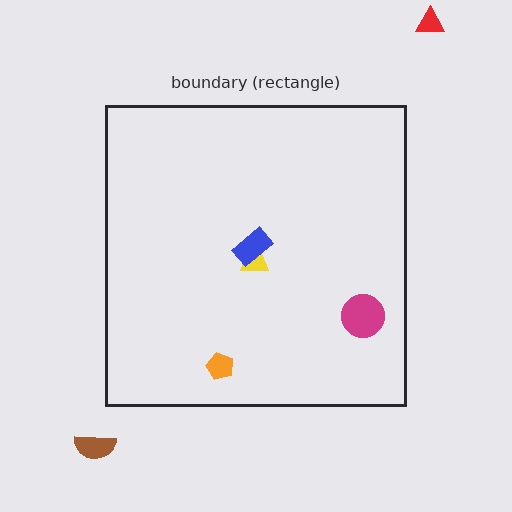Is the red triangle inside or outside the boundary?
Outside.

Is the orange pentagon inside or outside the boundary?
Inside.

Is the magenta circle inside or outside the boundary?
Inside.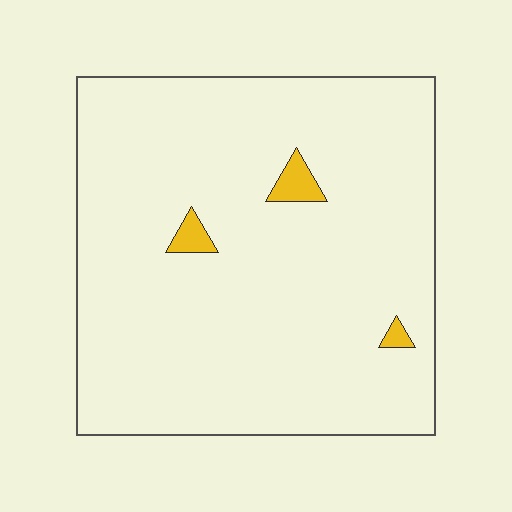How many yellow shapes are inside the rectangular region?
3.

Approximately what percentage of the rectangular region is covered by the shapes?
Approximately 5%.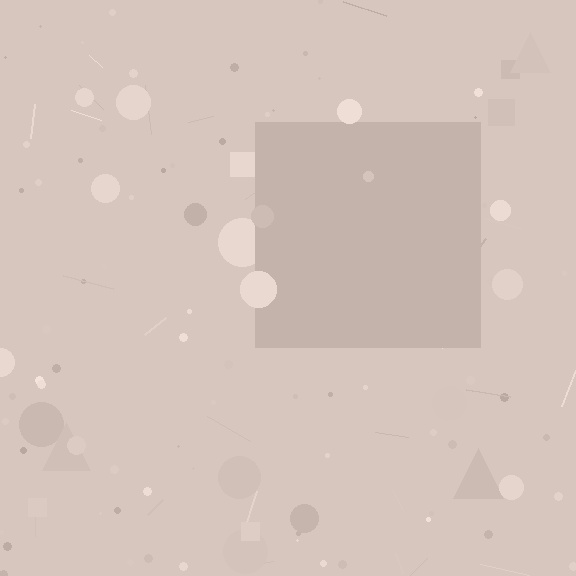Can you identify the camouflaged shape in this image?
The camouflaged shape is a square.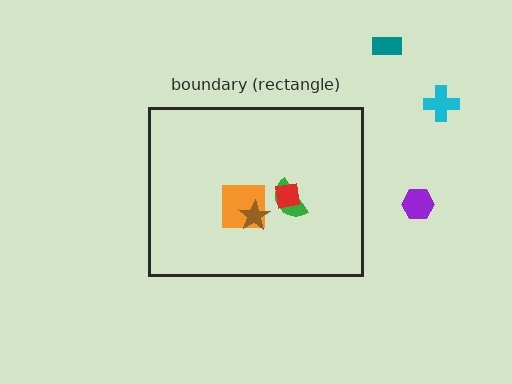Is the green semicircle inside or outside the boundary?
Inside.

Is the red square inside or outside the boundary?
Inside.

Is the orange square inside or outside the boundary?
Inside.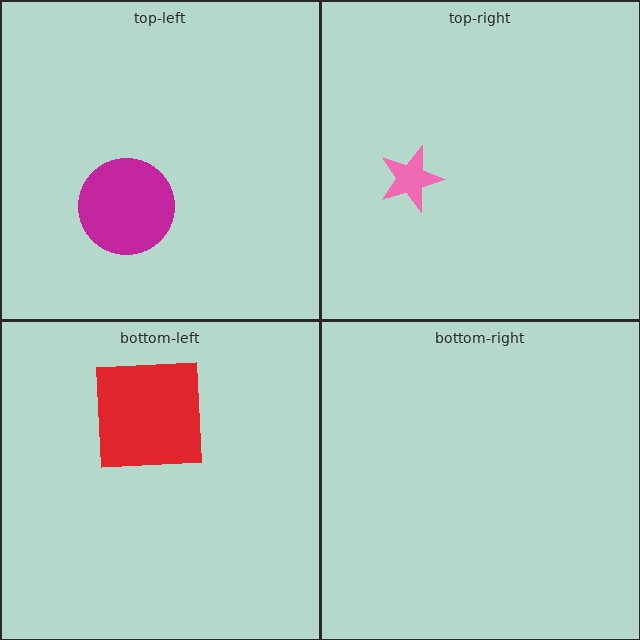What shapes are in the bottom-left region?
The red square.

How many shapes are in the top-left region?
1.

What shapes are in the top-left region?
The magenta circle.